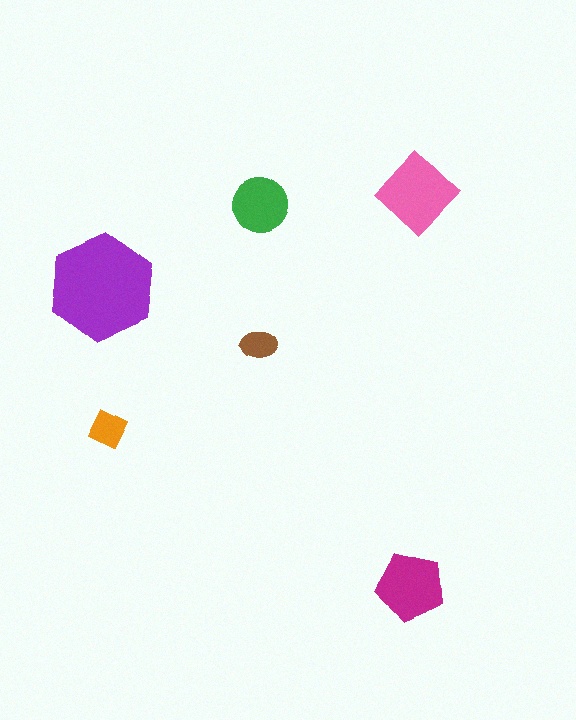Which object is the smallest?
The brown ellipse.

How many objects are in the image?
There are 6 objects in the image.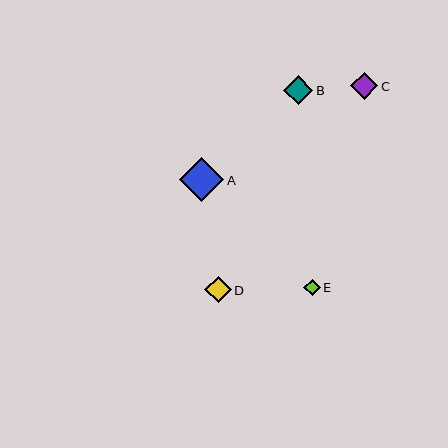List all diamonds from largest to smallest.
From largest to smallest: A, B, C, D, E.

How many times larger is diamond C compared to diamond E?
Diamond C is approximately 1.6 times the size of diamond E.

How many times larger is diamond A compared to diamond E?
Diamond A is approximately 2.7 times the size of diamond E.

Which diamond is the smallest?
Diamond E is the smallest with a size of approximately 16 pixels.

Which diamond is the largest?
Diamond A is the largest with a size of approximately 44 pixels.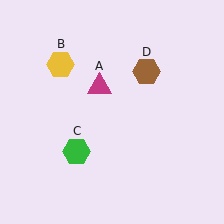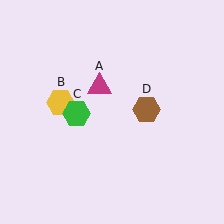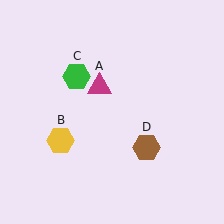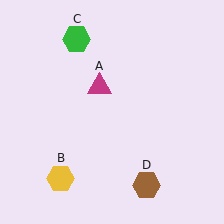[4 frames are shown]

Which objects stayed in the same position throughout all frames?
Magenta triangle (object A) remained stationary.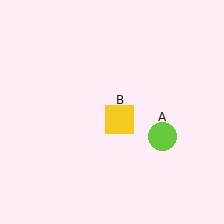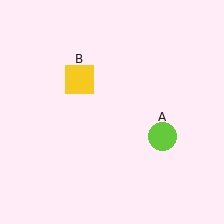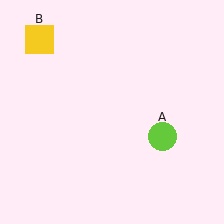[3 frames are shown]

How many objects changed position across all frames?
1 object changed position: yellow square (object B).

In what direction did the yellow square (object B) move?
The yellow square (object B) moved up and to the left.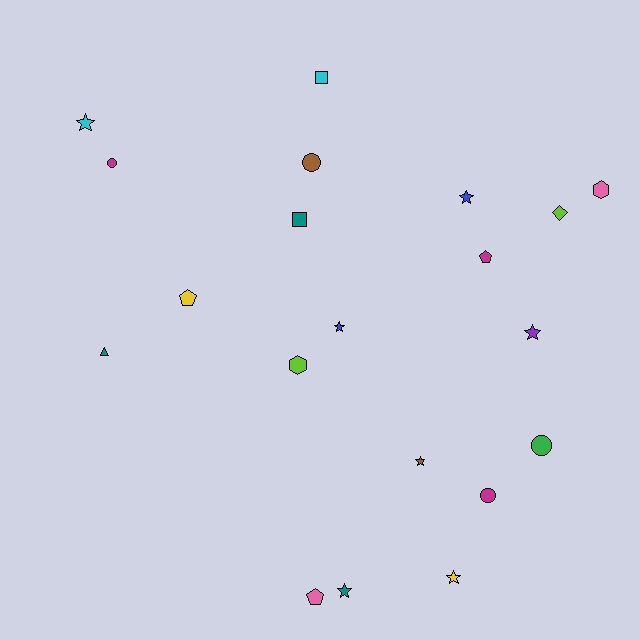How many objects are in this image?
There are 20 objects.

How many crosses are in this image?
There are no crosses.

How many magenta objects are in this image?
There are 3 magenta objects.